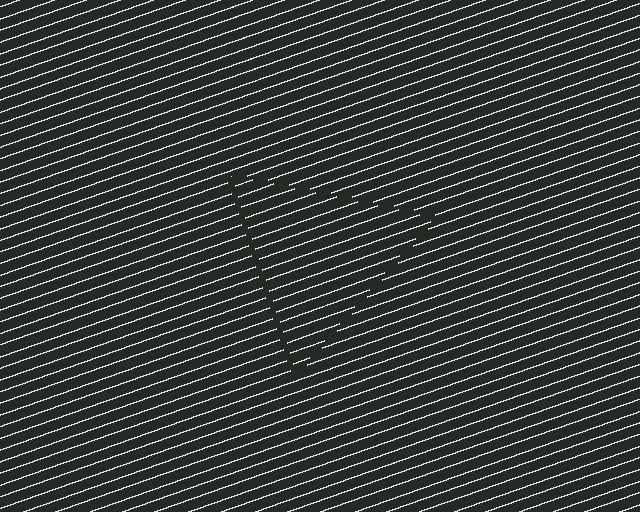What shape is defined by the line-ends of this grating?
An illusory triangle. The interior of the shape contains the same grating, shifted by half a period — the contour is defined by the phase discontinuity where line-ends from the inner and outer gratings abut.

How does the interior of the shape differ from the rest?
The interior of the shape contains the same grating, shifted by half a period — the contour is defined by the phase discontinuity where line-ends from the inner and outer gratings abut.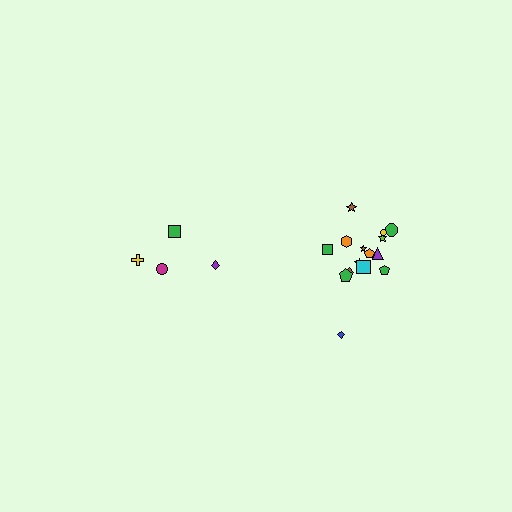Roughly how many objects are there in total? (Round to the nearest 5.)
Roughly 20 objects in total.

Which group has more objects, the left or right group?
The right group.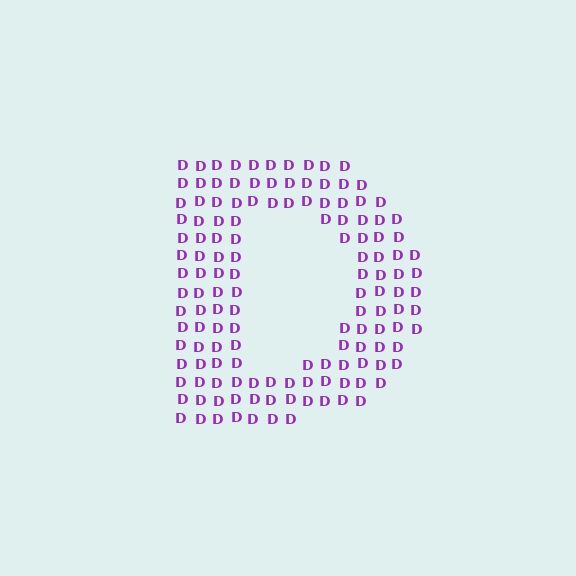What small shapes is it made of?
It is made of small letter D's.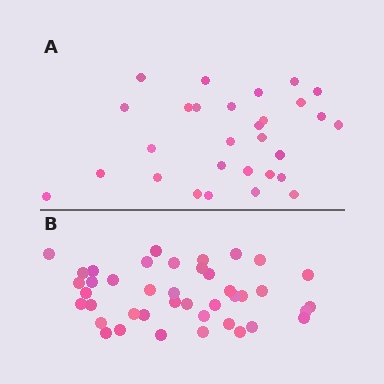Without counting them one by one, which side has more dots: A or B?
Region B (the bottom region) has more dots.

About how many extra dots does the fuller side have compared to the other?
Region B has roughly 12 or so more dots than region A.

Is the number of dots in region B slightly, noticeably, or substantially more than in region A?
Region B has noticeably more, but not dramatically so. The ratio is roughly 1.4 to 1.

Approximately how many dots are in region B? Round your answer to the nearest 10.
About 40 dots. (The exact count is 41, which rounds to 40.)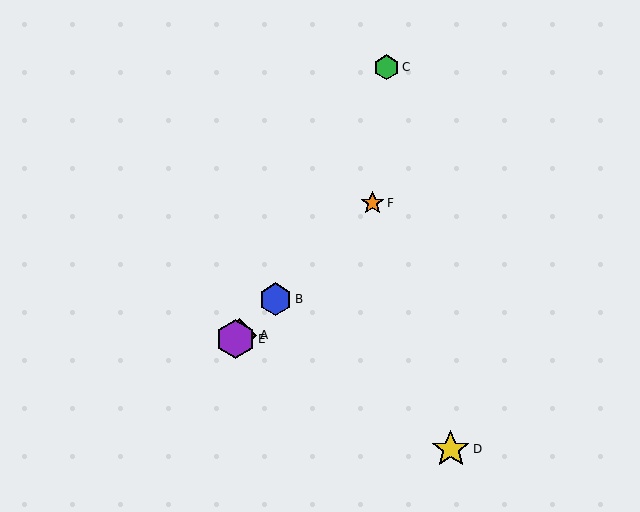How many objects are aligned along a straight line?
4 objects (A, B, E, F) are aligned along a straight line.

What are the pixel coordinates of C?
Object C is at (387, 67).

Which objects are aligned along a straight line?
Objects A, B, E, F are aligned along a straight line.